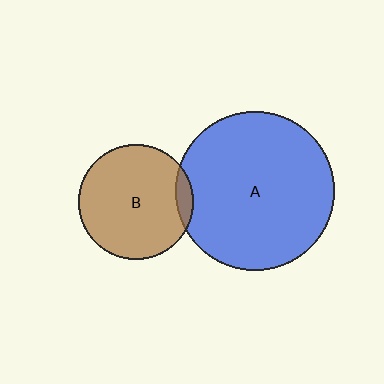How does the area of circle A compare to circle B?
Approximately 1.9 times.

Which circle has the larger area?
Circle A (blue).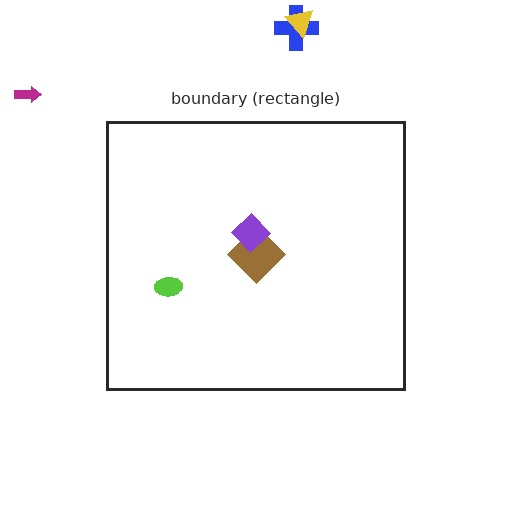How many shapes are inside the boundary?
3 inside, 3 outside.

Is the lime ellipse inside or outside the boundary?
Inside.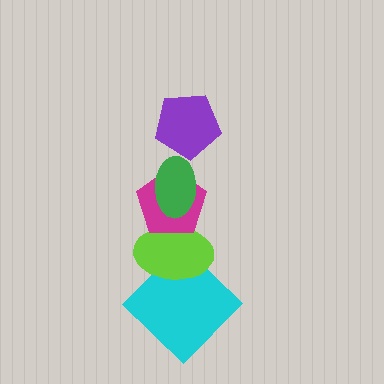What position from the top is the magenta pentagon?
The magenta pentagon is 3rd from the top.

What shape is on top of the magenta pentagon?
The green ellipse is on top of the magenta pentagon.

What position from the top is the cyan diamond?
The cyan diamond is 5th from the top.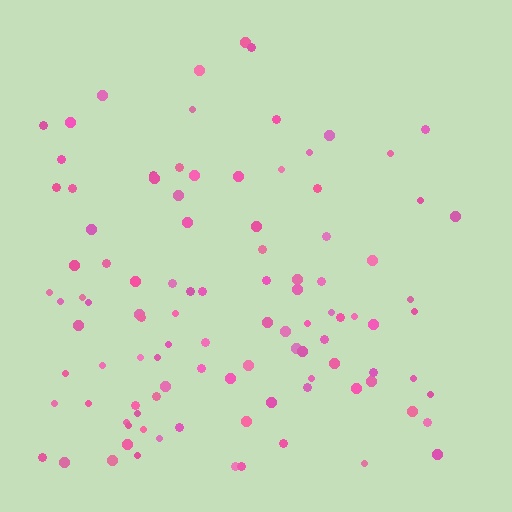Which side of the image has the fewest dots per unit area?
The top.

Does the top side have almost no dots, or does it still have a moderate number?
Still a moderate number, just noticeably fewer than the bottom.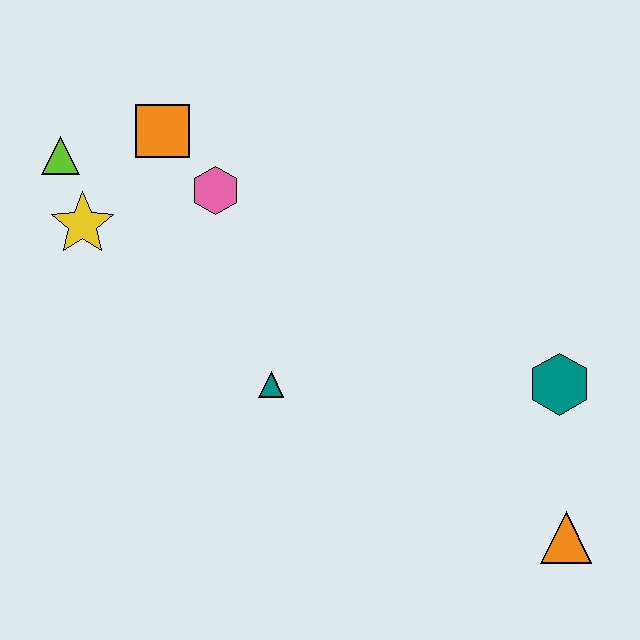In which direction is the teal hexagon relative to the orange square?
The teal hexagon is to the right of the orange square.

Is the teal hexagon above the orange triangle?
Yes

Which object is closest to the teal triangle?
The pink hexagon is closest to the teal triangle.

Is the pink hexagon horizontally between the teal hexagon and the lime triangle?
Yes